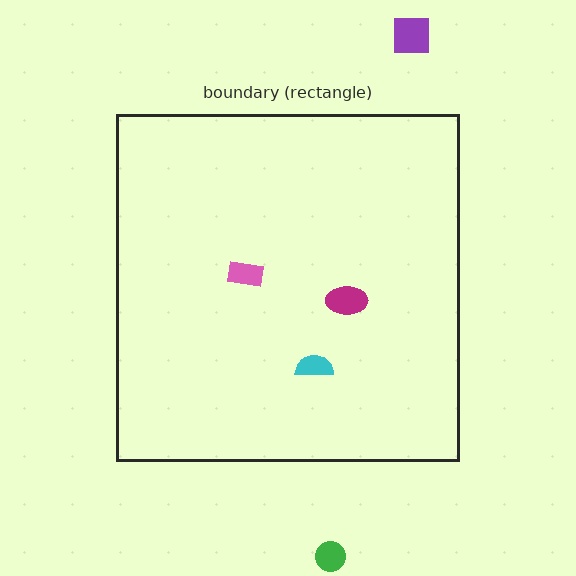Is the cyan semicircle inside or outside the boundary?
Inside.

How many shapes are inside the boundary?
3 inside, 2 outside.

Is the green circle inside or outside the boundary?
Outside.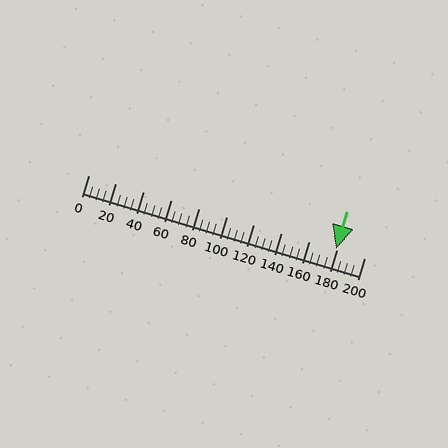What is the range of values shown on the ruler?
The ruler shows values from 0 to 200.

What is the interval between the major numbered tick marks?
The major tick marks are spaced 20 units apart.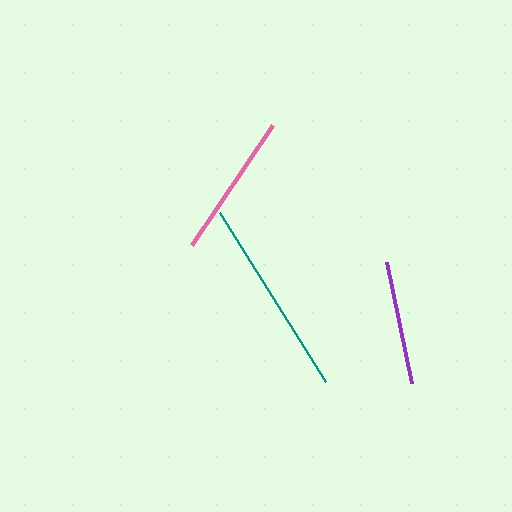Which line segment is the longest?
The teal line is the longest at approximately 199 pixels.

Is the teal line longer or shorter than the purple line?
The teal line is longer than the purple line.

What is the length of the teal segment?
The teal segment is approximately 199 pixels long.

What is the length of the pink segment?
The pink segment is approximately 145 pixels long.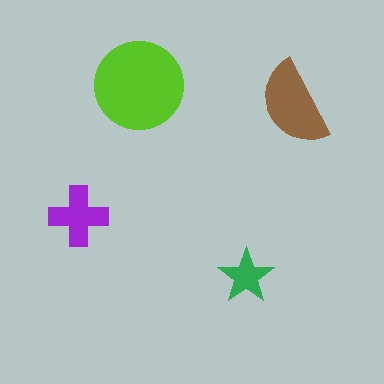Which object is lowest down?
The green star is bottommost.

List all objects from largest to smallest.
The lime circle, the brown semicircle, the purple cross, the green star.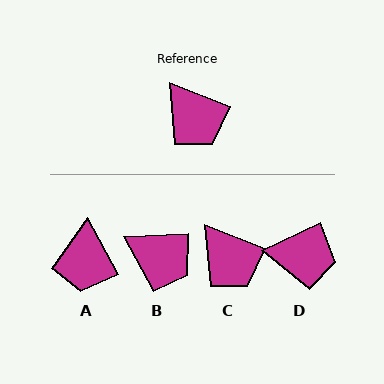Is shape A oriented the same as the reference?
No, it is off by about 40 degrees.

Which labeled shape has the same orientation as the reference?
C.